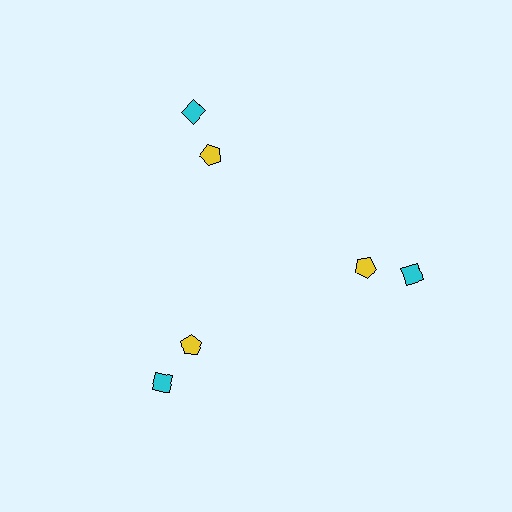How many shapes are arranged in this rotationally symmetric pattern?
There are 6 shapes, arranged in 3 groups of 2.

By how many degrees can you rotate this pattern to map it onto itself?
The pattern maps onto itself every 120 degrees of rotation.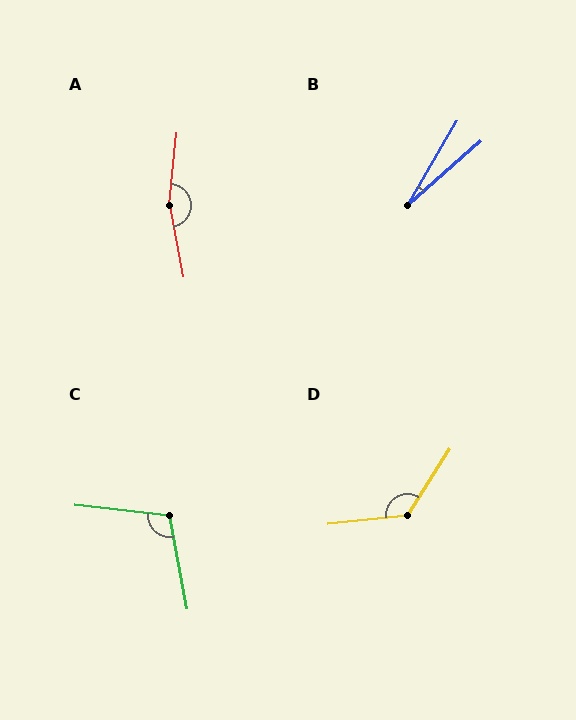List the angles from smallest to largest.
B (18°), C (107°), D (128°), A (163°).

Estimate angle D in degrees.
Approximately 128 degrees.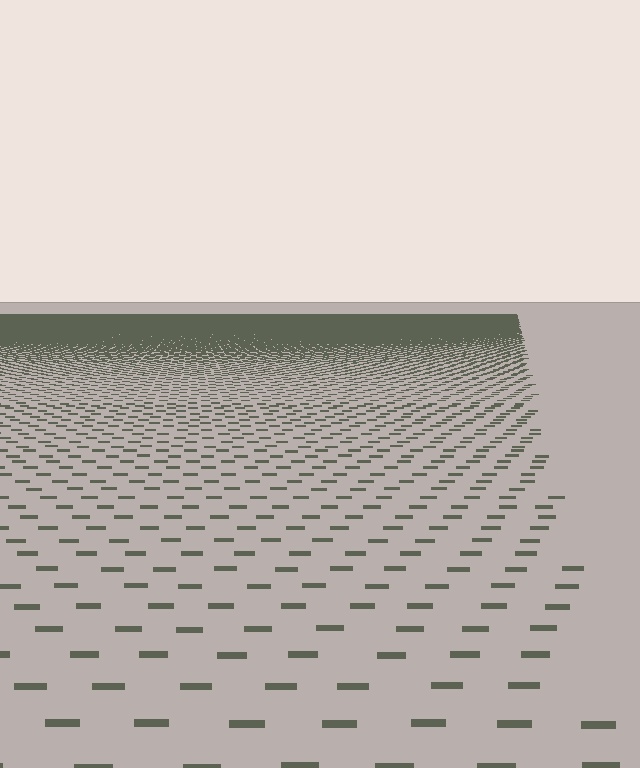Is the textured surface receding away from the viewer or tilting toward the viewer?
The surface is receding away from the viewer. Texture elements get smaller and denser toward the top.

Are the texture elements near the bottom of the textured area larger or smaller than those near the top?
Larger. Near the bottom, elements are closer to the viewer and appear at a bigger on-screen size.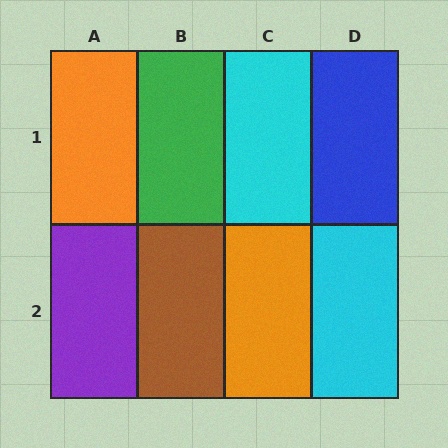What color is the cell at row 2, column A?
Purple.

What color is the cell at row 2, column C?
Orange.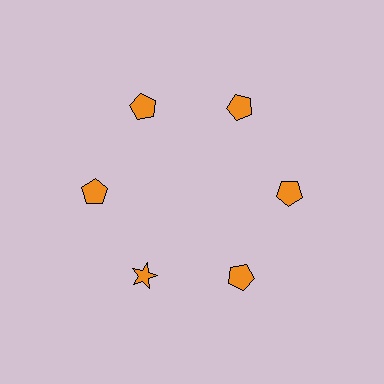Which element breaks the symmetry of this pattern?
The orange star at roughly the 7 o'clock position breaks the symmetry. All other shapes are orange pentagons.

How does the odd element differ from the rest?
It has a different shape: star instead of pentagon.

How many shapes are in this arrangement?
There are 6 shapes arranged in a ring pattern.